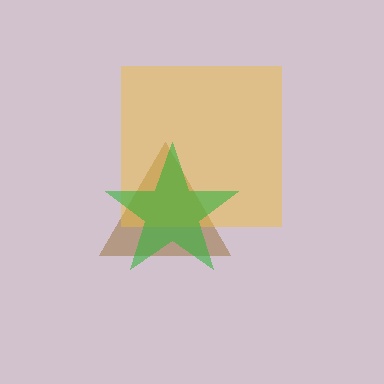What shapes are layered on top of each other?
The layered shapes are: a brown triangle, a yellow square, a green star.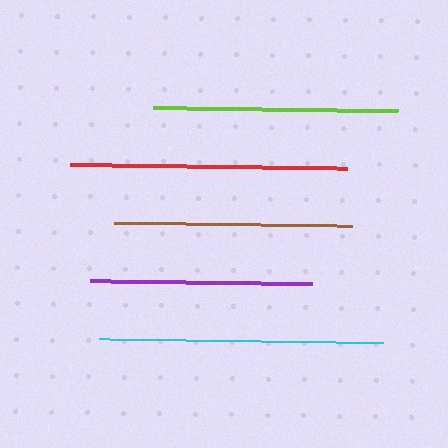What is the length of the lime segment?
The lime segment is approximately 245 pixels long.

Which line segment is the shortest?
The purple line is the shortest at approximately 222 pixels.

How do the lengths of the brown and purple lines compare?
The brown and purple lines are approximately the same length.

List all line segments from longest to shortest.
From longest to shortest: cyan, red, lime, brown, purple.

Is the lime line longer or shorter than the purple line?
The lime line is longer than the purple line.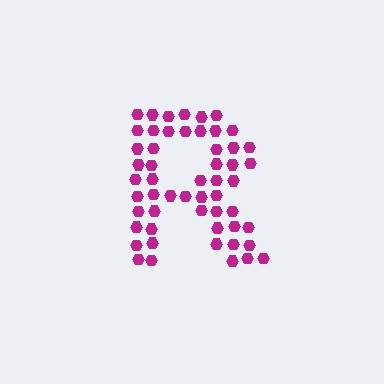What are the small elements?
The small elements are hexagons.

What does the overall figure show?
The overall figure shows the letter R.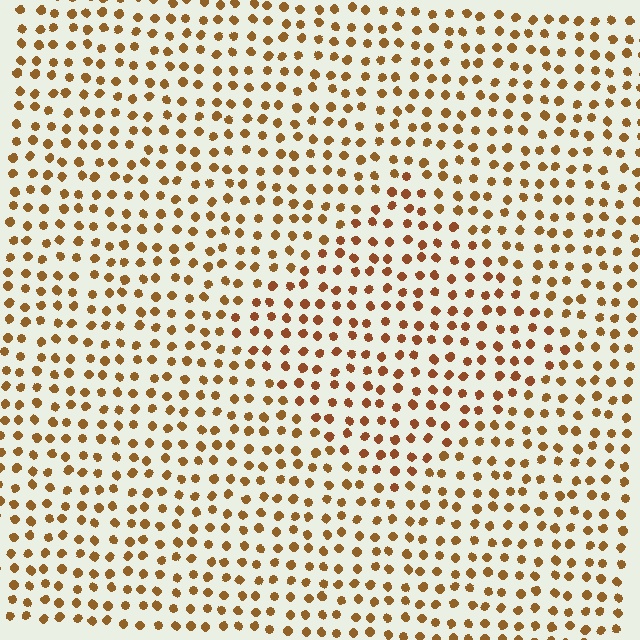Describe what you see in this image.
The image is filled with small brown elements in a uniform arrangement. A diamond-shaped region is visible where the elements are tinted to a slightly different hue, forming a subtle color boundary.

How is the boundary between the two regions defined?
The boundary is defined purely by a slight shift in hue (about 14 degrees). Spacing, size, and orientation are identical on both sides.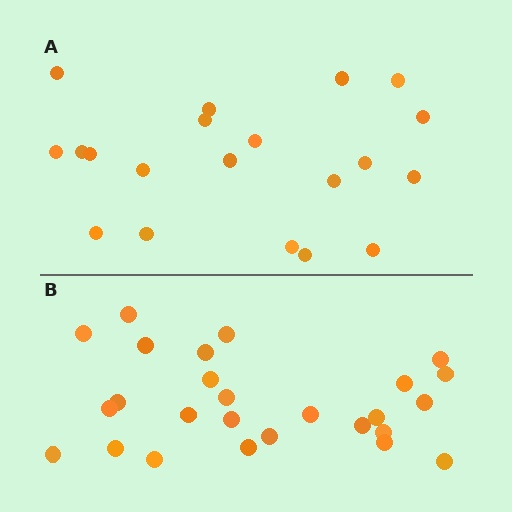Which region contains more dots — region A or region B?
Region B (the bottom region) has more dots.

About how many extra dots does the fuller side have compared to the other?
Region B has about 6 more dots than region A.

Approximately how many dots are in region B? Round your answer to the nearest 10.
About 30 dots. (The exact count is 26, which rounds to 30.)